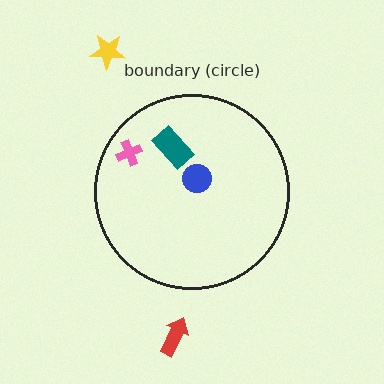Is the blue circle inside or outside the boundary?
Inside.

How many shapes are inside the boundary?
3 inside, 2 outside.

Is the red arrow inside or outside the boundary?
Outside.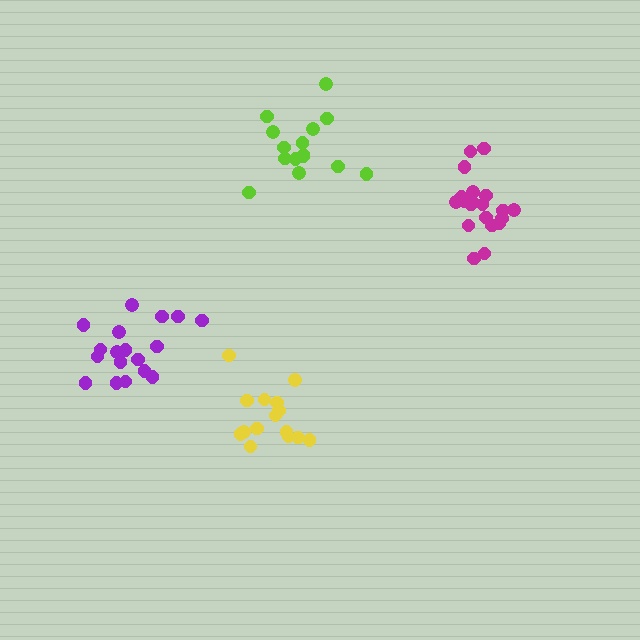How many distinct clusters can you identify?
There are 4 distinct clusters.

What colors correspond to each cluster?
The clusters are colored: purple, magenta, yellow, lime.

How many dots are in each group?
Group 1: 19 dots, Group 2: 20 dots, Group 3: 16 dots, Group 4: 15 dots (70 total).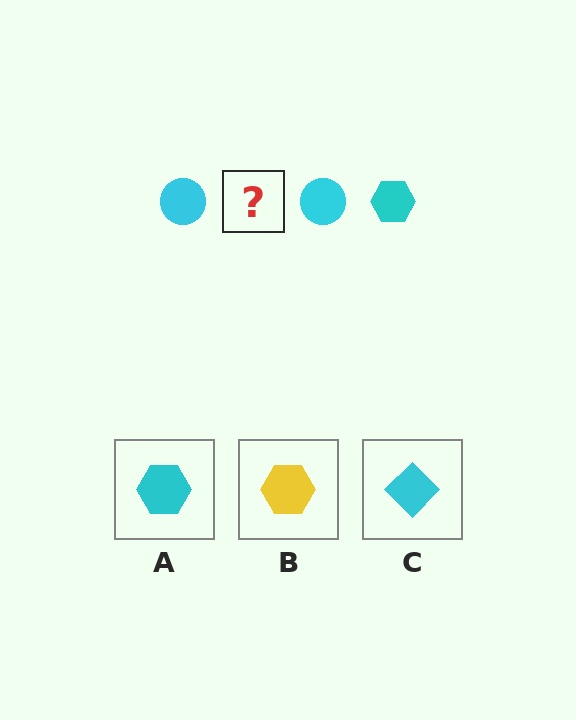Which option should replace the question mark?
Option A.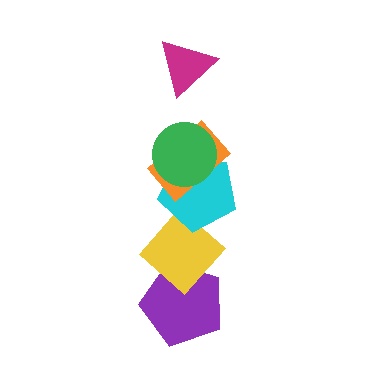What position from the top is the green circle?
The green circle is 2nd from the top.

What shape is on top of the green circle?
The magenta triangle is on top of the green circle.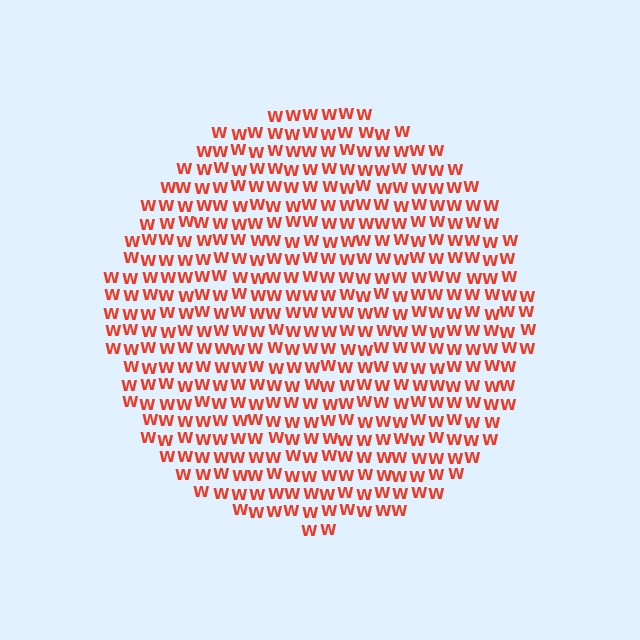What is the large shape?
The large shape is a circle.